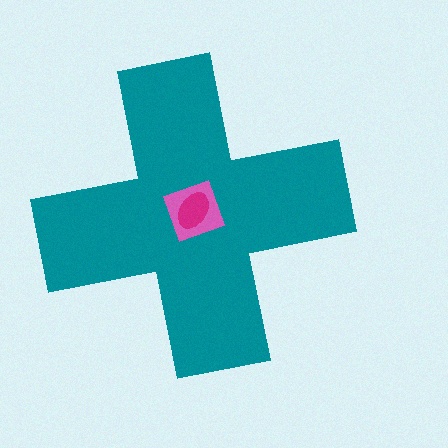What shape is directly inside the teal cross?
The pink square.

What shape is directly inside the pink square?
The magenta ellipse.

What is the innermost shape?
The magenta ellipse.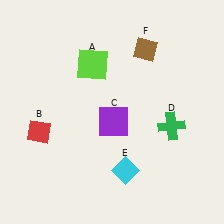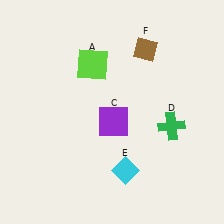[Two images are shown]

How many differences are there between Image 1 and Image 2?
There is 1 difference between the two images.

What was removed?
The red diamond (B) was removed in Image 2.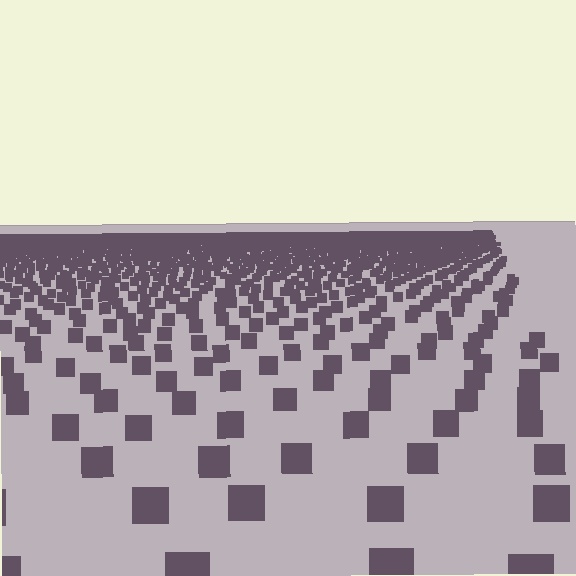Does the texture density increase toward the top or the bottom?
Density increases toward the top.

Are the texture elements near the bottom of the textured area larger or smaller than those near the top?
Larger. Near the bottom, elements are closer to the viewer and appear at a bigger on-screen size.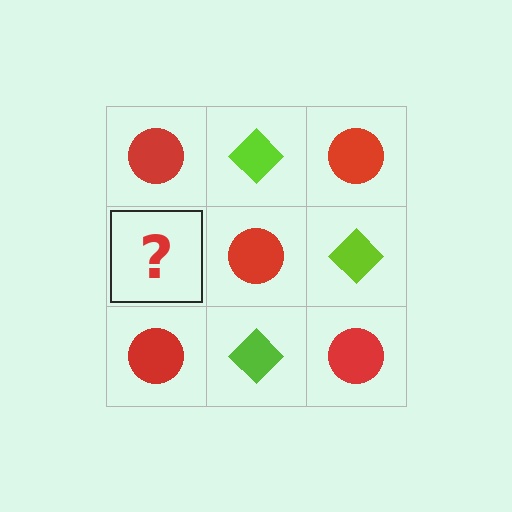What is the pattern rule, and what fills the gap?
The rule is that it alternates red circle and lime diamond in a checkerboard pattern. The gap should be filled with a lime diamond.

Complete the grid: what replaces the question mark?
The question mark should be replaced with a lime diamond.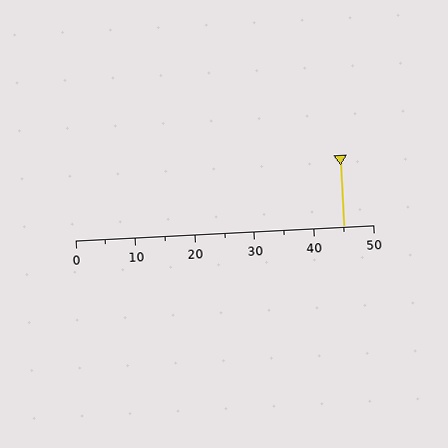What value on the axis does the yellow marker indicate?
The marker indicates approximately 45.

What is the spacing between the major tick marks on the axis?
The major ticks are spaced 10 apart.